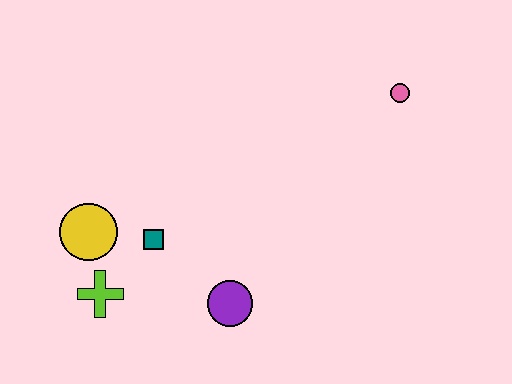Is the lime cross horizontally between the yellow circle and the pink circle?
Yes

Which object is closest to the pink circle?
The purple circle is closest to the pink circle.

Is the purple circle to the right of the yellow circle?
Yes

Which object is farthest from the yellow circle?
The pink circle is farthest from the yellow circle.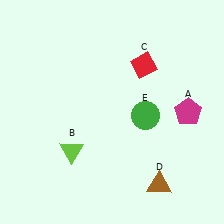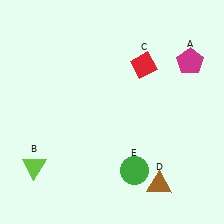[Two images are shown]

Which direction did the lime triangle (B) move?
The lime triangle (B) moved left.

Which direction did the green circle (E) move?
The green circle (E) moved down.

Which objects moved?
The objects that moved are: the magenta pentagon (A), the lime triangle (B), the green circle (E).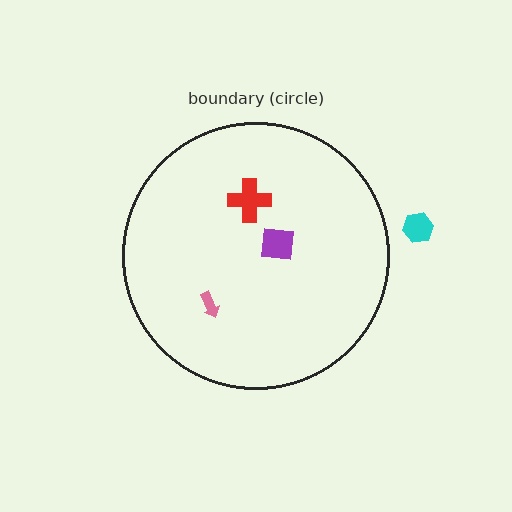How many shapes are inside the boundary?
3 inside, 1 outside.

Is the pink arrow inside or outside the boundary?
Inside.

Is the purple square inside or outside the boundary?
Inside.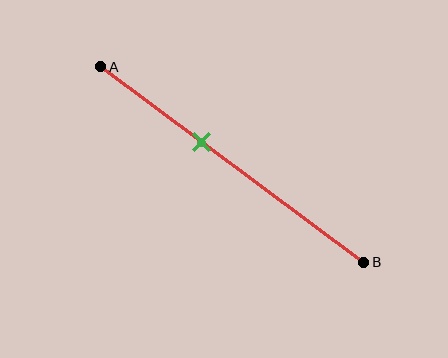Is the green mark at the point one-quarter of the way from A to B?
No, the mark is at about 40% from A, not at the 25% one-quarter point.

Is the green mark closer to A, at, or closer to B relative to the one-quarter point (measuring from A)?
The green mark is closer to point B than the one-quarter point of segment AB.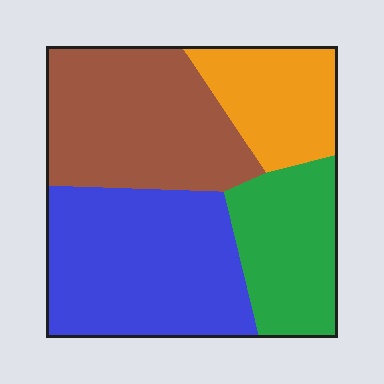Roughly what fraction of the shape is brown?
Brown takes up about one third (1/3) of the shape.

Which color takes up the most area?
Blue, at roughly 35%.